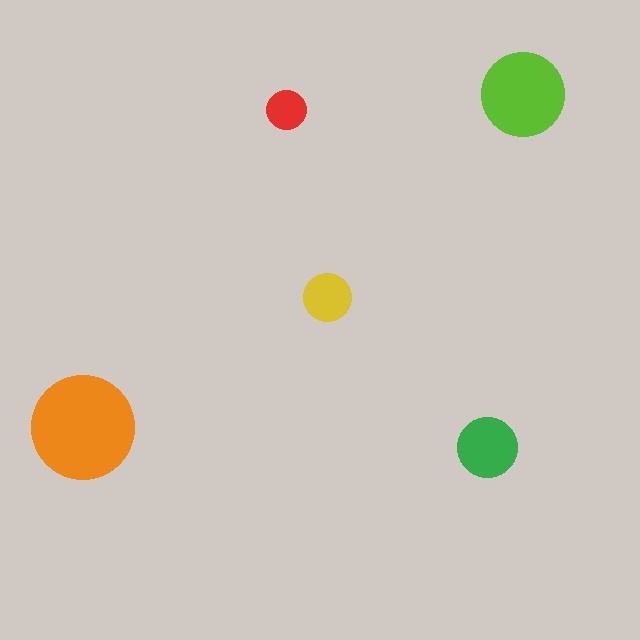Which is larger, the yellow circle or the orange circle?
The orange one.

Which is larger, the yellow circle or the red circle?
The yellow one.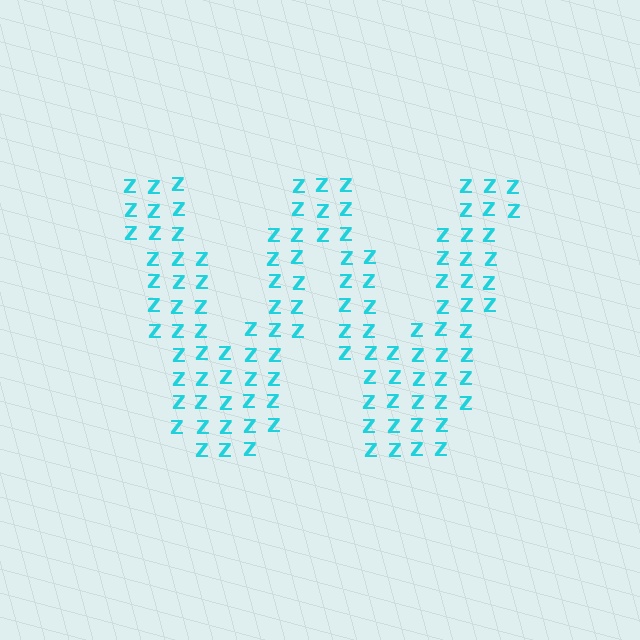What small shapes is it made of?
It is made of small letter Z's.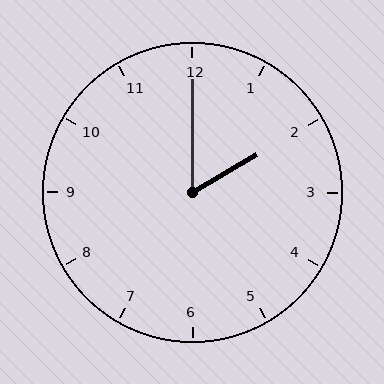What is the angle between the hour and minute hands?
Approximately 60 degrees.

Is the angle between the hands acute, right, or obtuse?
It is acute.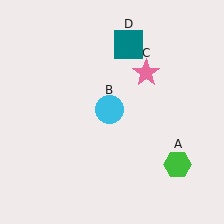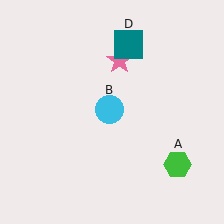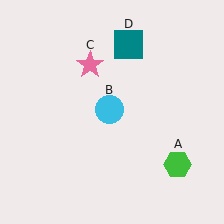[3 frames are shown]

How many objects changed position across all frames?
1 object changed position: pink star (object C).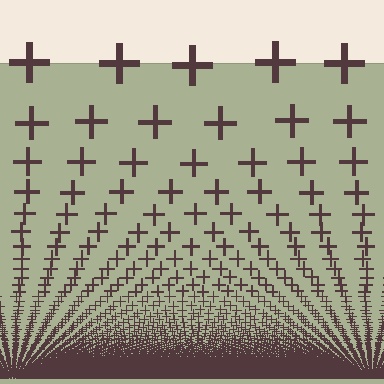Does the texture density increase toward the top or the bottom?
Density increases toward the bottom.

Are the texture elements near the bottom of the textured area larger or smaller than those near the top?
Smaller. The gradient is inverted — elements near the bottom are smaller and denser.